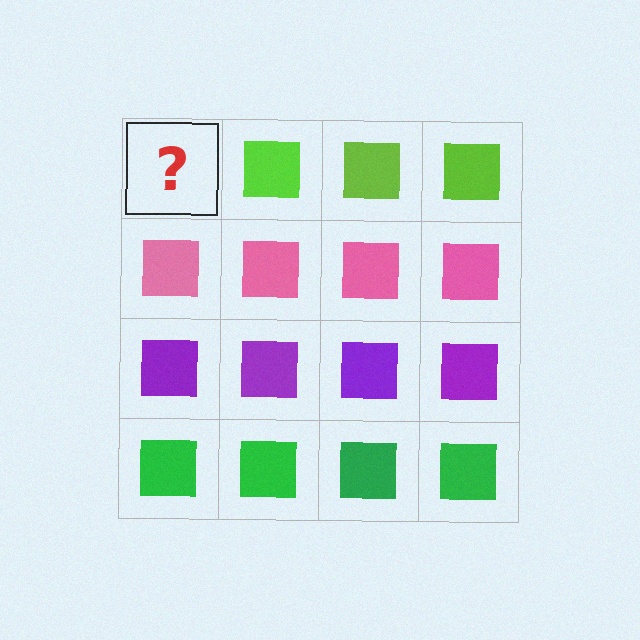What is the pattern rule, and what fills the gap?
The rule is that each row has a consistent color. The gap should be filled with a lime square.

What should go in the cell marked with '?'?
The missing cell should contain a lime square.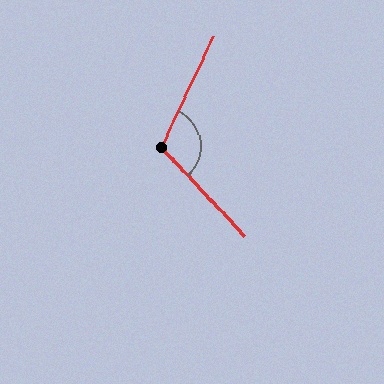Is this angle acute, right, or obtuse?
It is obtuse.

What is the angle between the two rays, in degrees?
Approximately 112 degrees.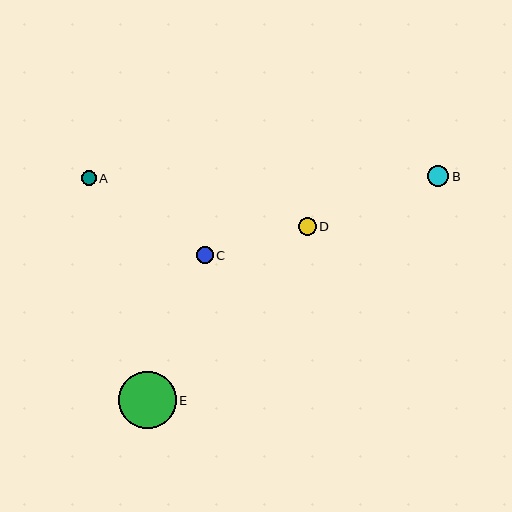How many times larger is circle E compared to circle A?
Circle E is approximately 3.8 times the size of circle A.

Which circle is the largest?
Circle E is the largest with a size of approximately 57 pixels.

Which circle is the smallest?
Circle A is the smallest with a size of approximately 15 pixels.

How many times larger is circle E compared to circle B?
Circle E is approximately 2.6 times the size of circle B.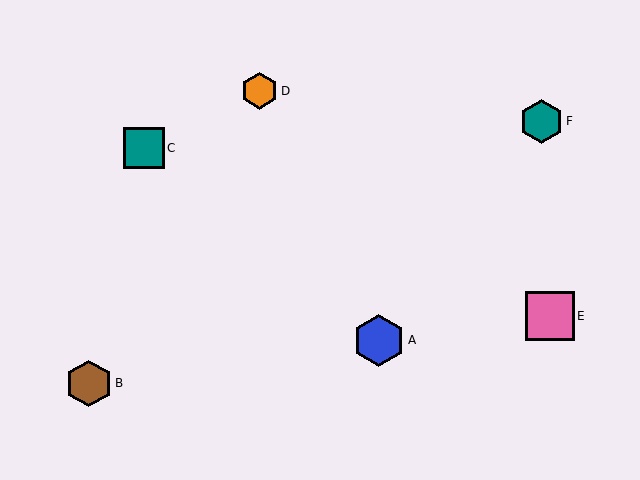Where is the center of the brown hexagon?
The center of the brown hexagon is at (89, 384).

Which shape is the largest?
The blue hexagon (labeled A) is the largest.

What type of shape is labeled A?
Shape A is a blue hexagon.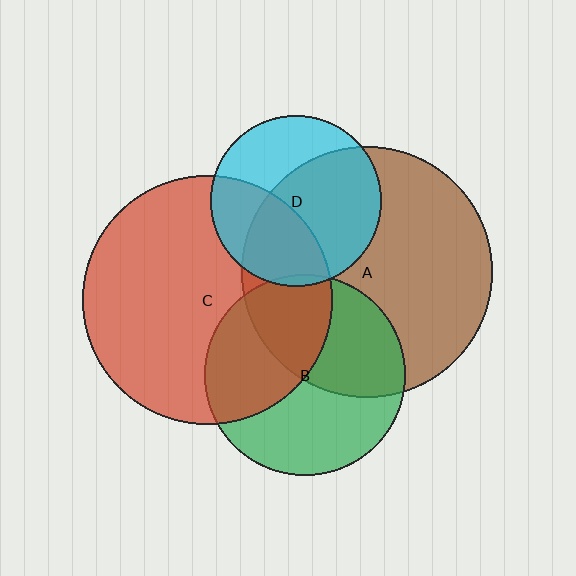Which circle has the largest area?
Circle A (brown).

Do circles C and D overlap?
Yes.